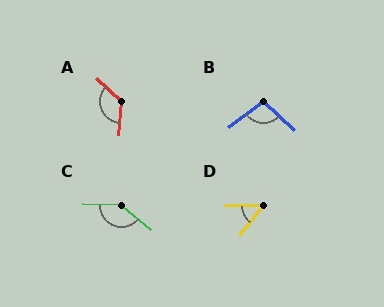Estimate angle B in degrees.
Approximately 101 degrees.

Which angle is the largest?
C, at approximately 142 degrees.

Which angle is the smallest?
D, at approximately 52 degrees.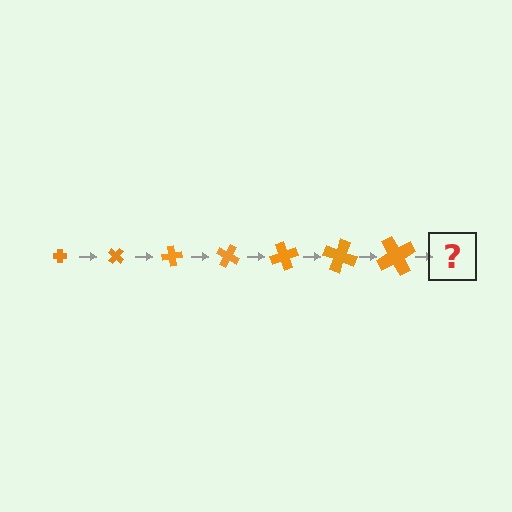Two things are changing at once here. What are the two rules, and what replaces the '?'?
The two rules are that the cross grows larger each step and it rotates 40 degrees each step. The '?' should be a cross, larger than the previous one and rotated 280 degrees from the start.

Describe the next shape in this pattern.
It should be a cross, larger than the previous one and rotated 280 degrees from the start.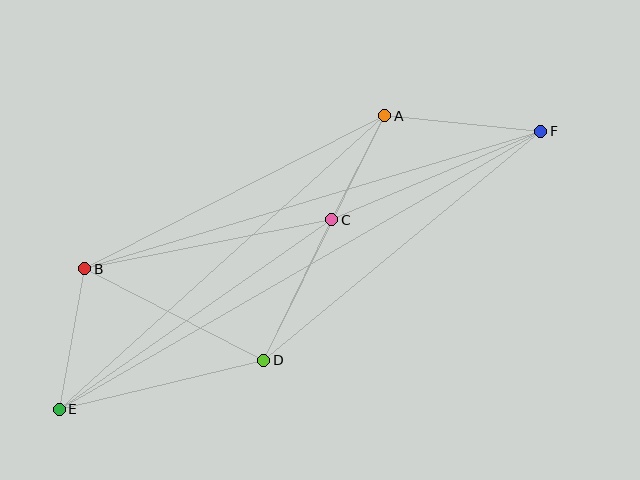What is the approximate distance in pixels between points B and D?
The distance between B and D is approximately 201 pixels.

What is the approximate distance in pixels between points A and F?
The distance between A and F is approximately 157 pixels.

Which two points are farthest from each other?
Points E and F are farthest from each other.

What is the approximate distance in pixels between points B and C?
The distance between B and C is approximately 252 pixels.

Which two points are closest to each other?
Points A and C are closest to each other.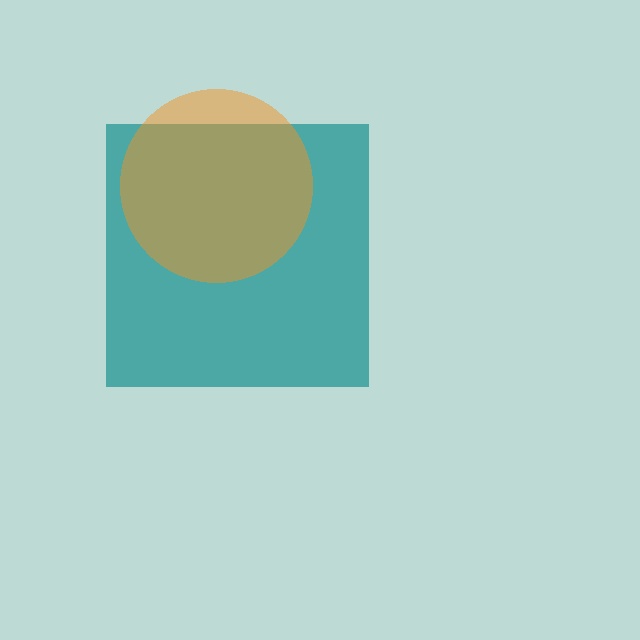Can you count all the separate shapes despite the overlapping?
Yes, there are 2 separate shapes.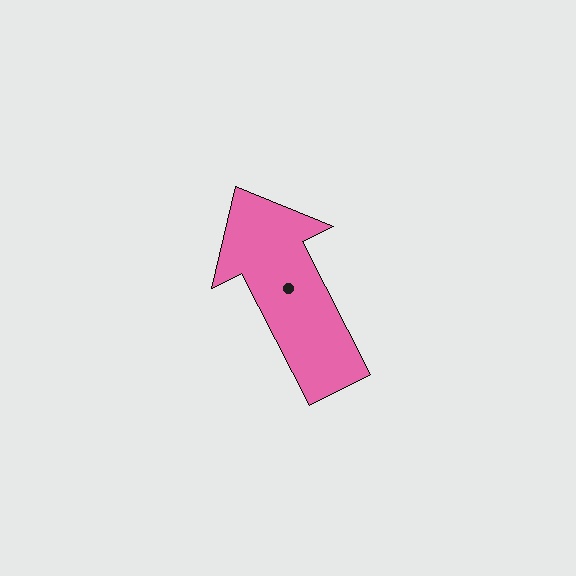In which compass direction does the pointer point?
Northwest.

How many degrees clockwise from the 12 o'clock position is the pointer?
Approximately 333 degrees.